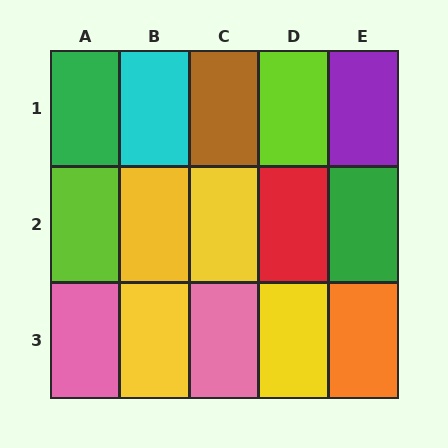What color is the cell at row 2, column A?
Lime.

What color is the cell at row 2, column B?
Yellow.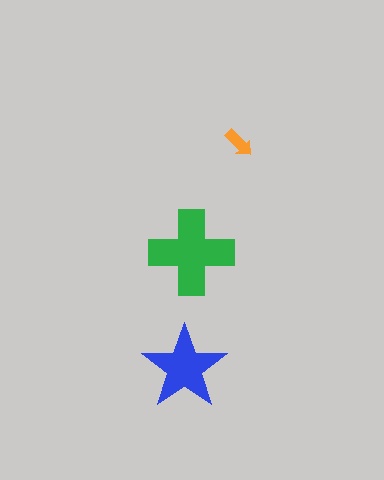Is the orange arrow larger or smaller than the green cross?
Smaller.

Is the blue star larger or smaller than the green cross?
Smaller.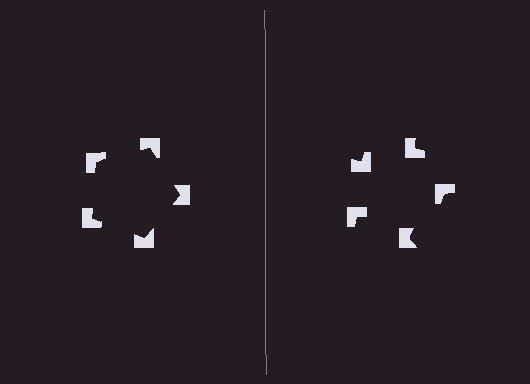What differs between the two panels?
The notched squares are positioned identically on both sides; only the wedge orientations differ. On the left they align to a pentagon; on the right they are misaligned.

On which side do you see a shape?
An illusory pentagon appears on the left side. On the right side the wedge cuts are rotated, so no coherent shape forms.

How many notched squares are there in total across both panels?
10 — 5 on each side.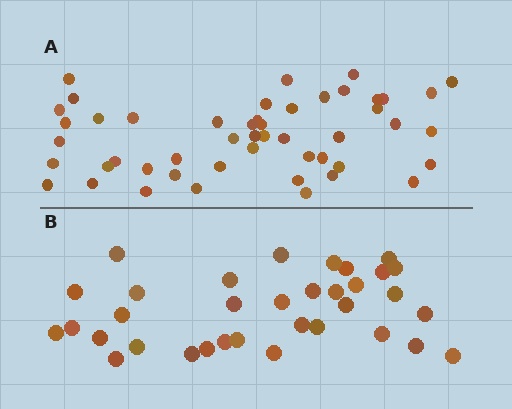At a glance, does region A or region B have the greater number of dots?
Region A (the top region) has more dots.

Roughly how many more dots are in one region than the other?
Region A has approximately 15 more dots than region B.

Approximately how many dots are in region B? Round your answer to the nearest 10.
About 30 dots. (The exact count is 34, which rounds to 30.)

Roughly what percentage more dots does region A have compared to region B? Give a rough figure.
About 45% more.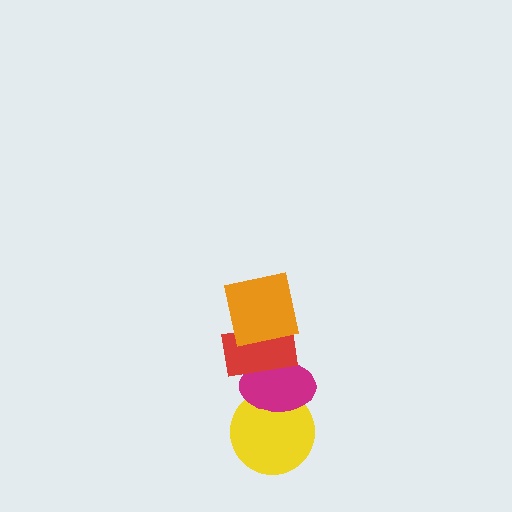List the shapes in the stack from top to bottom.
From top to bottom: the orange square, the red rectangle, the magenta ellipse, the yellow circle.